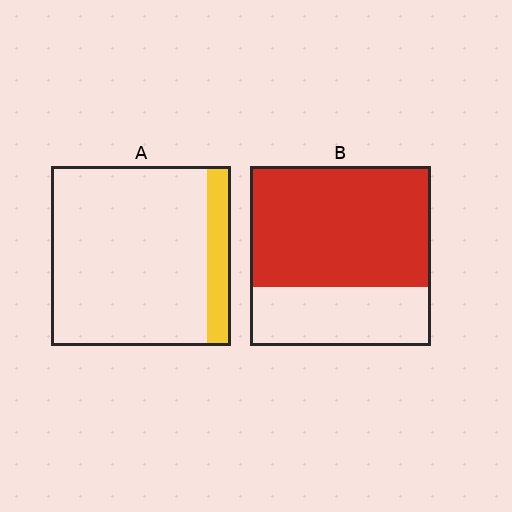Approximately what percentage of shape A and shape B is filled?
A is approximately 15% and B is approximately 65%.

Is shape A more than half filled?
No.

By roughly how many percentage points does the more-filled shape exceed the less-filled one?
By roughly 55 percentage points (B over A).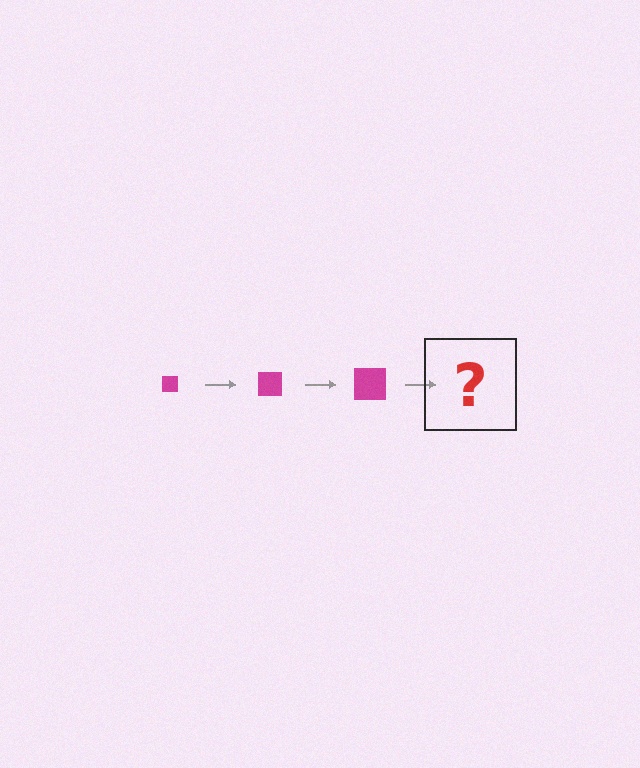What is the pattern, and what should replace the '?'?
The pattern is that the square gets progressively larger each step. The '?' should be a magenta square, larger than the previous one.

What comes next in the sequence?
The next element should be a magenta square, larger than the previous one.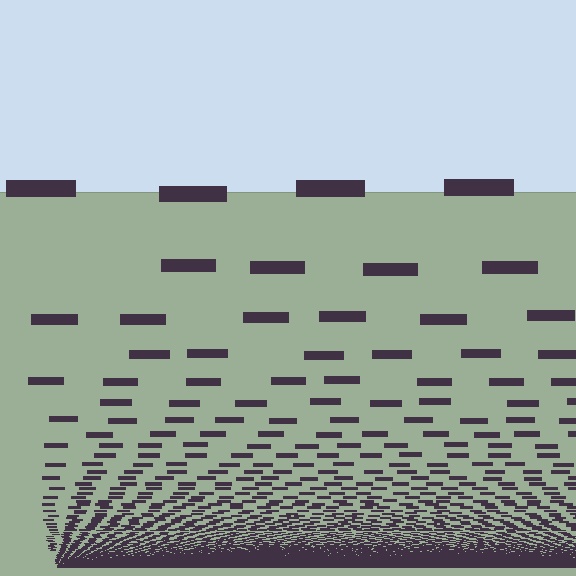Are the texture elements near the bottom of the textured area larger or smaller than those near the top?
Smaller. The gradient is inverted — elements near the bottom are smaller and denser.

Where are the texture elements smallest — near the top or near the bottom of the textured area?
Near the bottom.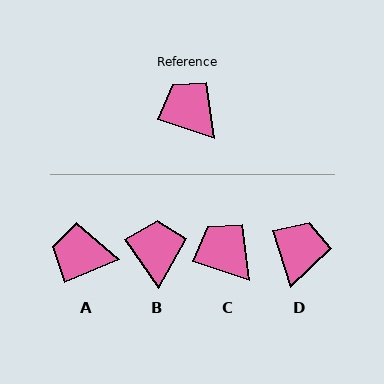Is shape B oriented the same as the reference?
No, it is off by about 37 degrees.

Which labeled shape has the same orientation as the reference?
C.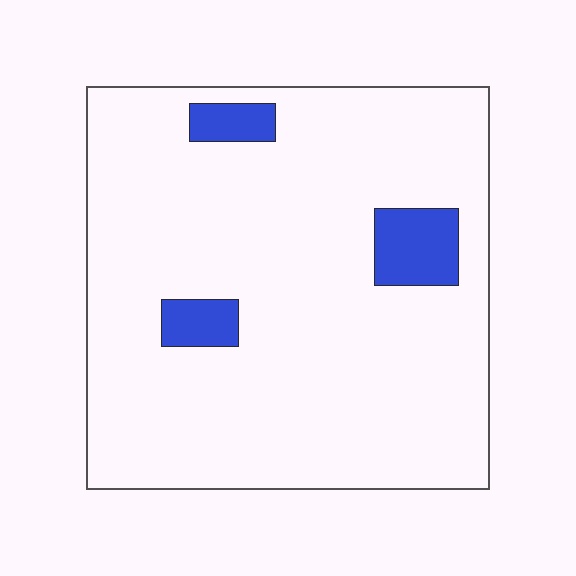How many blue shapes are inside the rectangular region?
3.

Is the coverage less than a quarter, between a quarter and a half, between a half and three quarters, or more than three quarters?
Less than a quarter.